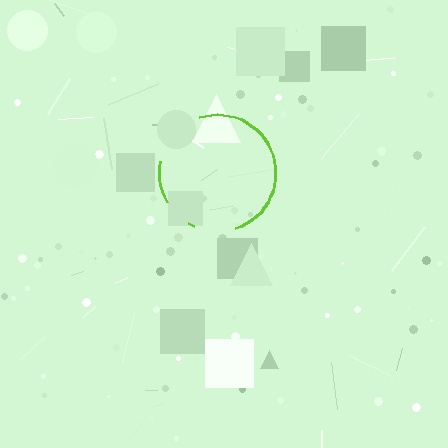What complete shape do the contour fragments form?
The contour fragments form a circle.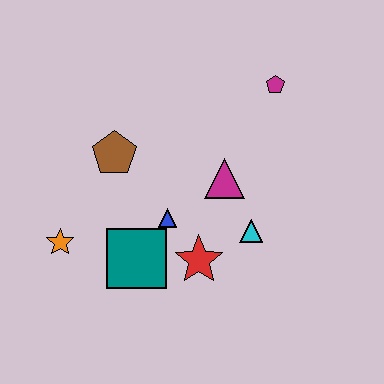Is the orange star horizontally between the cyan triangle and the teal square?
No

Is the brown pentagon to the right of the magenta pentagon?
No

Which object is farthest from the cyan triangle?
The orange star is farthest from the cyan triangle.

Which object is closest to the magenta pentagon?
The magenta triangle is closest to the magenta pentagon.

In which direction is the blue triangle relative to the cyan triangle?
The blue triangle is to the left of the cyan triangle.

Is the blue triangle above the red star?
Yes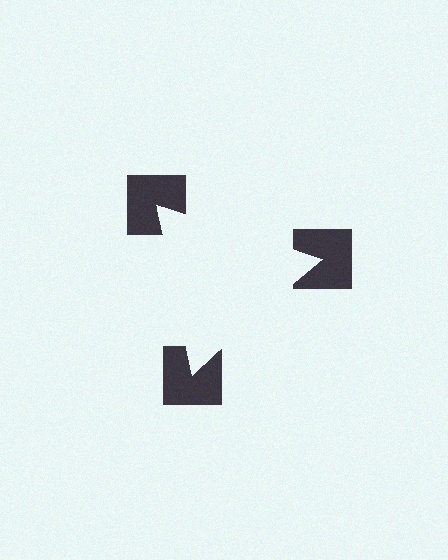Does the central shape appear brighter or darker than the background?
It typically appears slightly brighter than the background, even though no actual brightness change is drawn.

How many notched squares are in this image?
There are 3 — one at each vertex of the illusory triangle.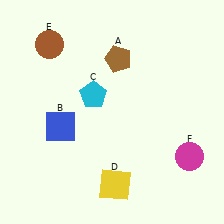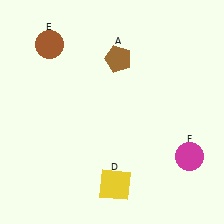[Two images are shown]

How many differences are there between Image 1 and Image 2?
There are 2 differences between the two images.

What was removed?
The cyan pentagon (C), the blue square (B) were removed in Image 2.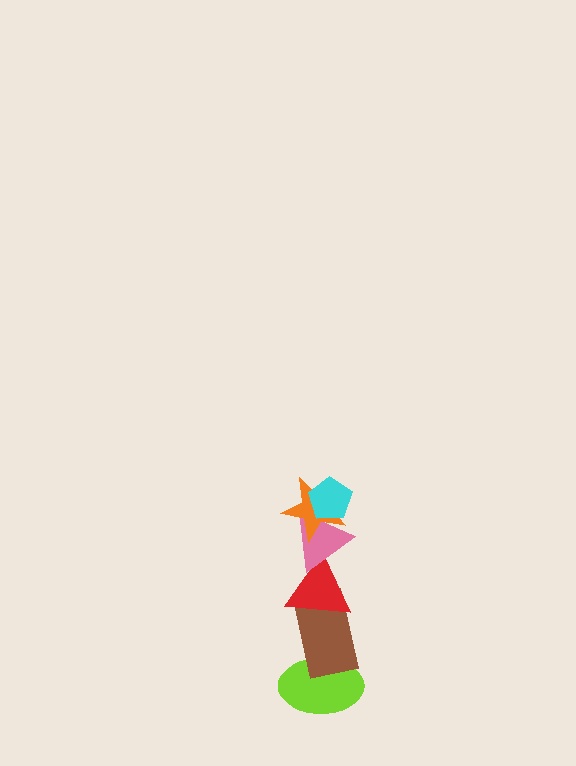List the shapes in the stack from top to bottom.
From top to bottom: the cyan pentagon, the orange star, the pink triangle, the red triangle, the brown rectangle, the lime ellipse.